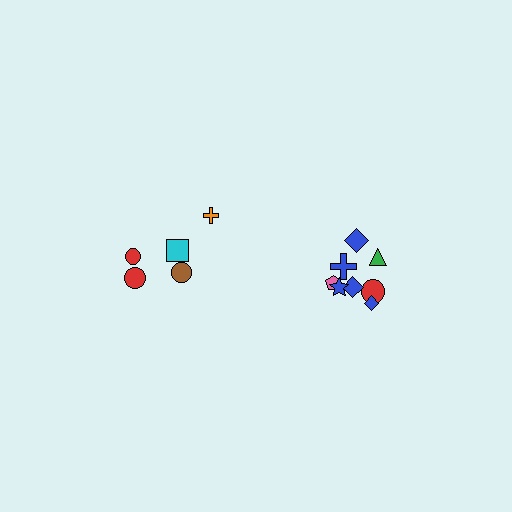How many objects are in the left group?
There are 5 objects.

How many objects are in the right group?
There are 8 objects.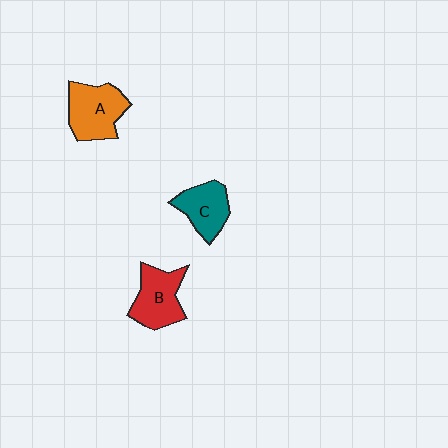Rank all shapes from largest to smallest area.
From largest to smallest: A (orange), B (red), C (teal).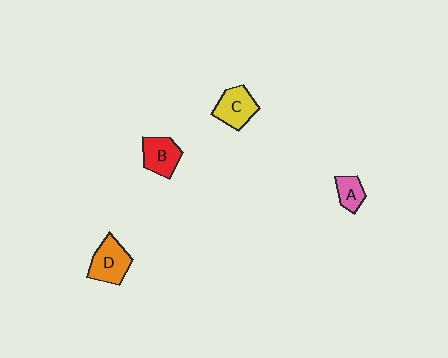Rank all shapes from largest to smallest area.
From largest to smallest: D (orange), C (yellow), B (red), A (pink).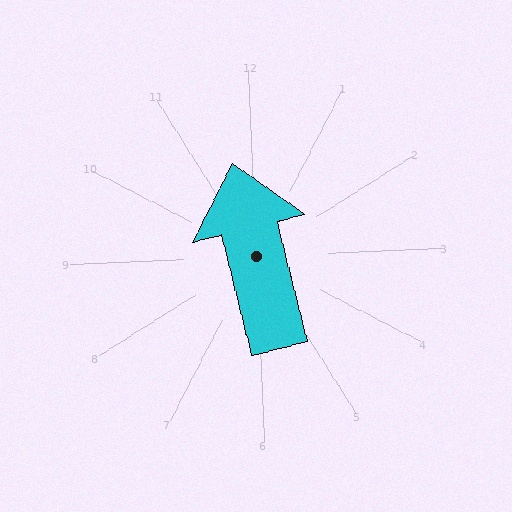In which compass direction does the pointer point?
North.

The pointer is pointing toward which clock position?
Roughly 12 o'clock.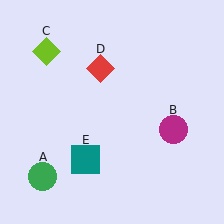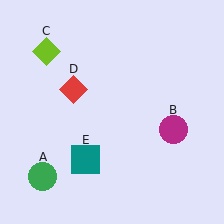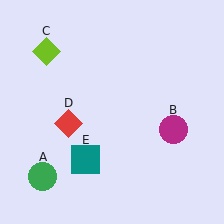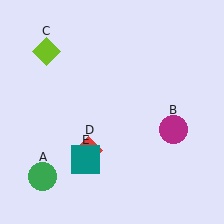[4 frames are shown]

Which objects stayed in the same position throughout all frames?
Green circle (object A) and magenta circle (object B) and lime diamond (object C) and teal square (object E) remained stationary.